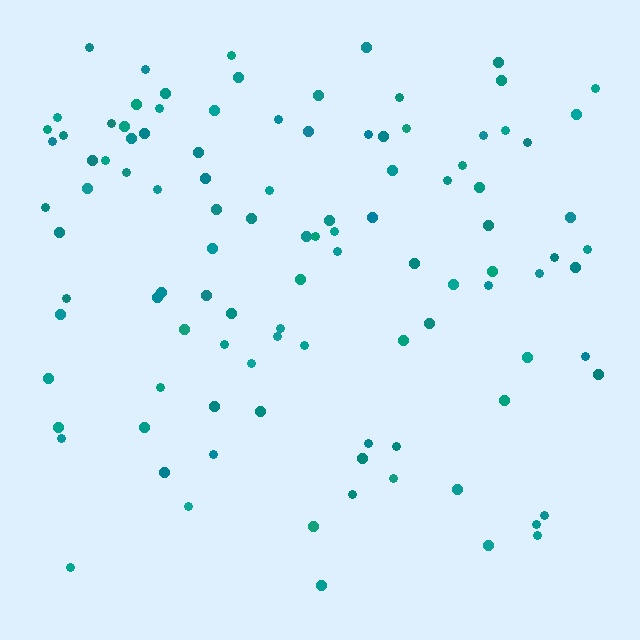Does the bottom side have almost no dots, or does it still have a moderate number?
Still a moderate number, just noticeably fewer than the top.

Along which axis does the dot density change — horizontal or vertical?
Vertical.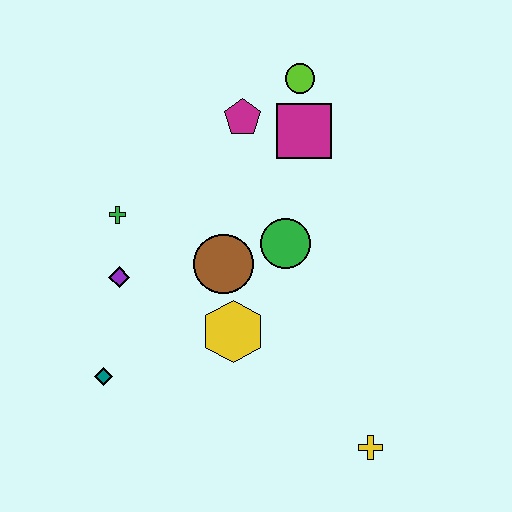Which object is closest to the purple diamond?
The green cross is closest to the purple diamond.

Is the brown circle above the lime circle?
No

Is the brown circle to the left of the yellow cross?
Yes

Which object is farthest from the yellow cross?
The lime circle is farthest from the yellow cross.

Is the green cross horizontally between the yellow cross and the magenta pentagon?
No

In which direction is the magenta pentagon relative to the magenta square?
The magenta pentagon is to the left of the magenta square.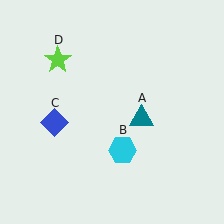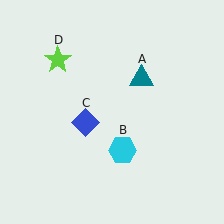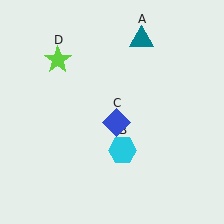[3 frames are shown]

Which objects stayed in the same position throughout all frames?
Cyan hexagon (object B) and lime star (object D) remained stationary.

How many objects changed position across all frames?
2 objects changed position: teal triangle (object A), blue diamond (object C).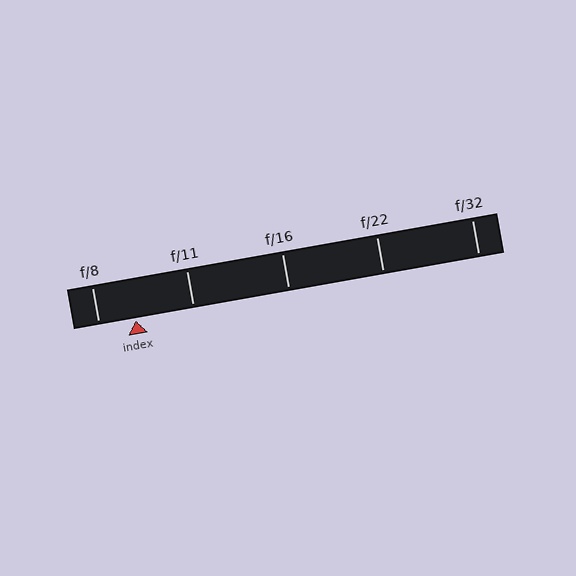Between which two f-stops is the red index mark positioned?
The index mark is between f/8 and f/11.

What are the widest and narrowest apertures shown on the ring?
The widest aperture shown is f/8 and the narrowest is f/32.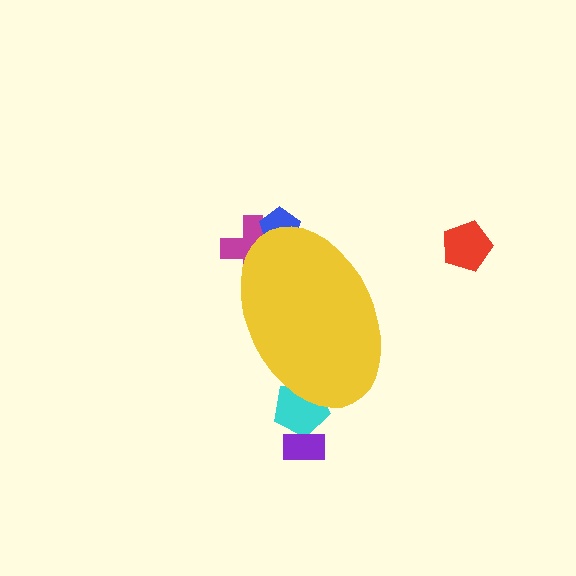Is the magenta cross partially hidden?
Yes, the magenta cross is partially hidden behind the yellow ellipse.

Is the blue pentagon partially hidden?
Yes, the blue pentagon is partially hidden behind the yellow ellipse.